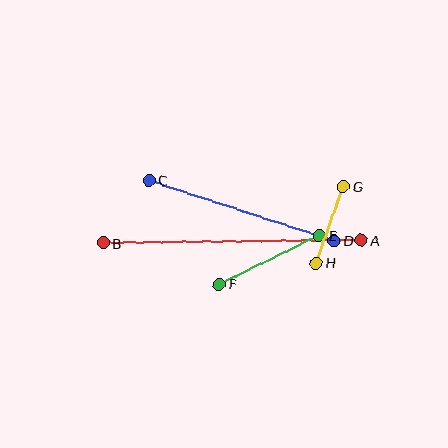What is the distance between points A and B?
The distance is approximately 258 pixels.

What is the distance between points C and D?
The distance is approximately 195 pixels.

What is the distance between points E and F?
The distance is approximately 111 pixels.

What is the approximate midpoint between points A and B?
The midpoint is at approximately (232, 242) pixels.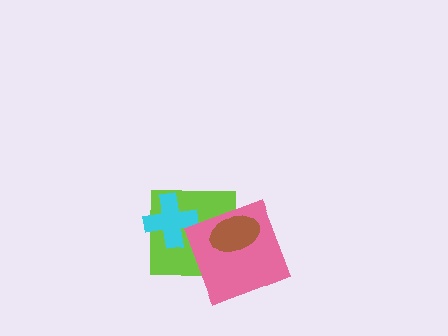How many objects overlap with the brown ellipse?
2 objects overlap with the brown ellipse.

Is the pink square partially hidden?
Yes, it is partially covered by another shape.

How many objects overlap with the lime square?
3 objects overlap with the lime square.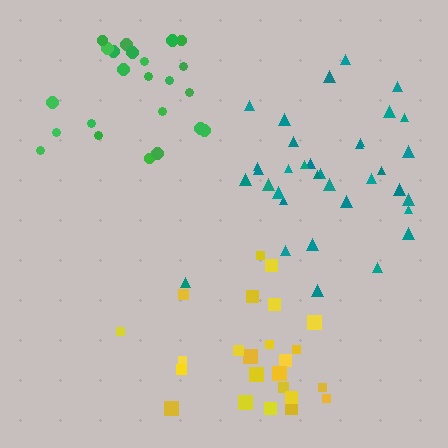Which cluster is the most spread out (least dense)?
Teal.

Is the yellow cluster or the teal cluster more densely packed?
Yellow.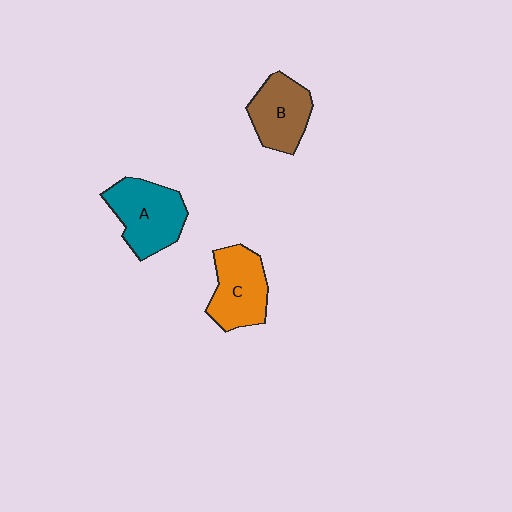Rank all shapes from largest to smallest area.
From largest to smallest: A (teal), C (orange), B (brown).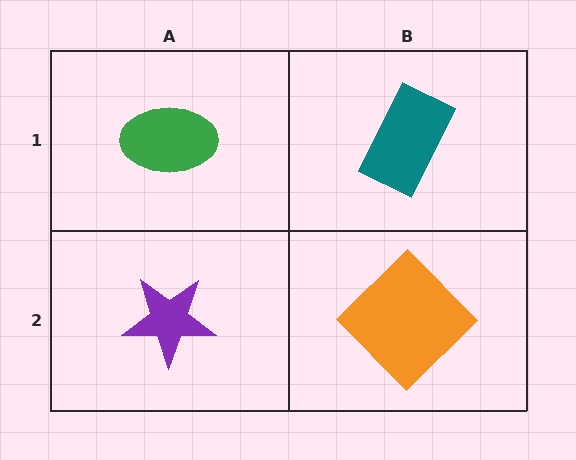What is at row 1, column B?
A teal rectangle.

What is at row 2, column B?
An orange diamond.